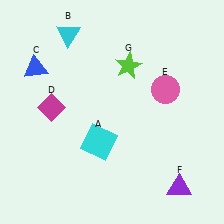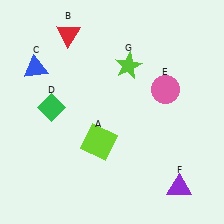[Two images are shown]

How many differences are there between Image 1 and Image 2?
There are 3 differences between the two images.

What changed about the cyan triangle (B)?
In Image 1, B is cyan. In Image 2, it changed to red.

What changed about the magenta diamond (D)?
In Image 1, D is magenta. In Image 2, it changed to green.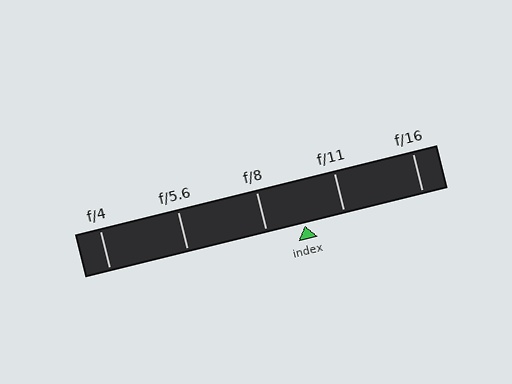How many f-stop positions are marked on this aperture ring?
There are 5 f-stop positions marked.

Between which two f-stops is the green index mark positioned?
The index mark is between f/8 and f/11.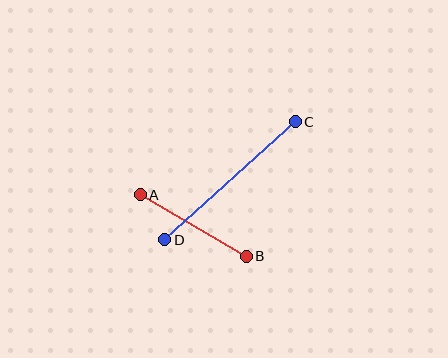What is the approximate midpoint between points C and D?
The midpoint is at approximately (230, 181) pixels.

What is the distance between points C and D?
The distance is approximately 176 pixels.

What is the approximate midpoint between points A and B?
The midpoint is at approximately (193, 226) pixels.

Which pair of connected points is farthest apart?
Points C and D are farthest apart.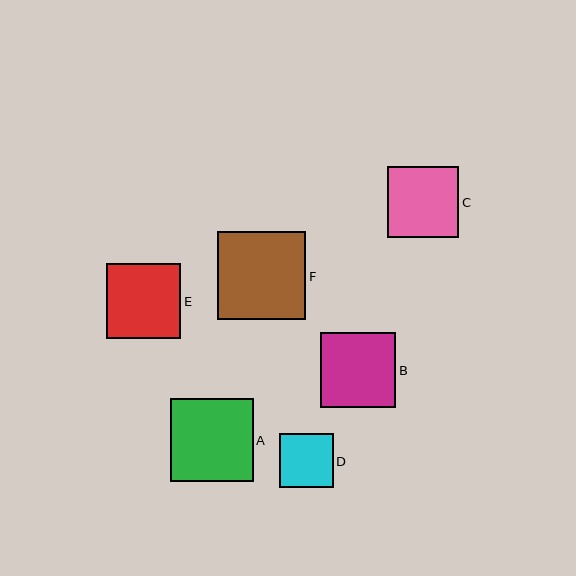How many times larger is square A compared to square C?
Square A is approximately 1.2 times the size of square C.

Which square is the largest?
Square F is the largest with a size of approximately 88 pixels.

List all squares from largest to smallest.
From largest to smallest: F, A, B, E, C, D.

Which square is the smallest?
Square D is the smallest with a size of approximately 54 pixels.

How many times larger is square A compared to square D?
Square A is approximately 1.5 times the size of square D.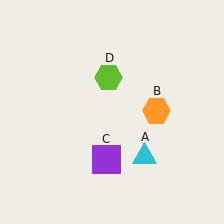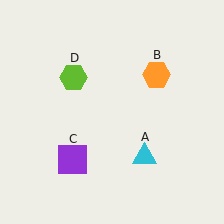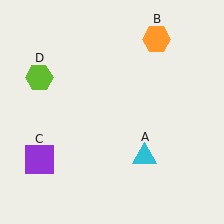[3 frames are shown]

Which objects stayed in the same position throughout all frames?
Cyan triangle (object A) remained stationary.